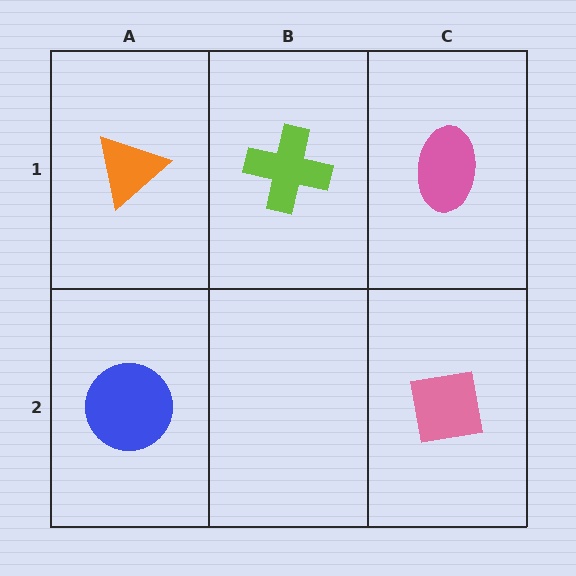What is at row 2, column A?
A blue circle.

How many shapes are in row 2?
2 shapes.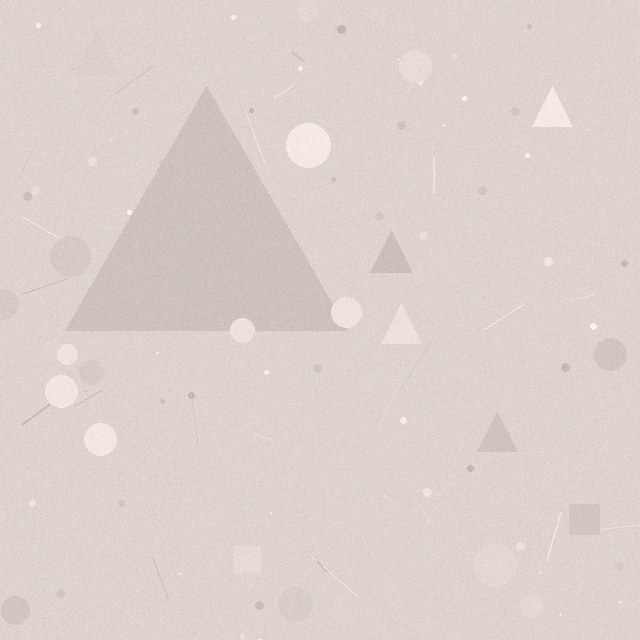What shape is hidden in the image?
A triangle is hidden in the image.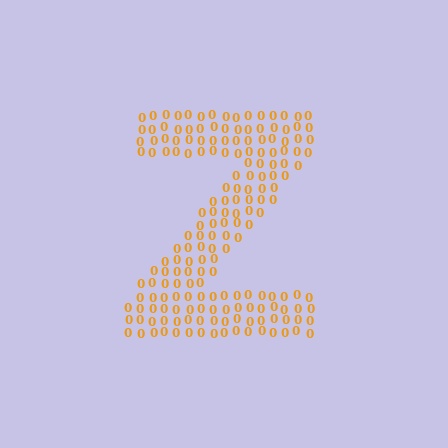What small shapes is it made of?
It is made of small digit 0's.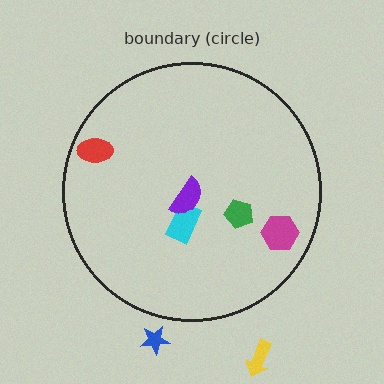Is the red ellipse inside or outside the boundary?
Inside.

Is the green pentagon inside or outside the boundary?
Inside.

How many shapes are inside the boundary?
5 inside, 2 outside.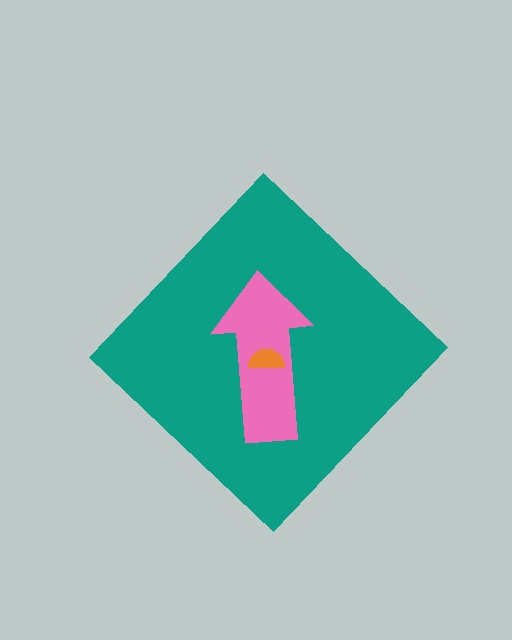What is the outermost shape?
The teal diamond.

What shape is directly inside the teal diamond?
The pink arrow.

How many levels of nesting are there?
3.